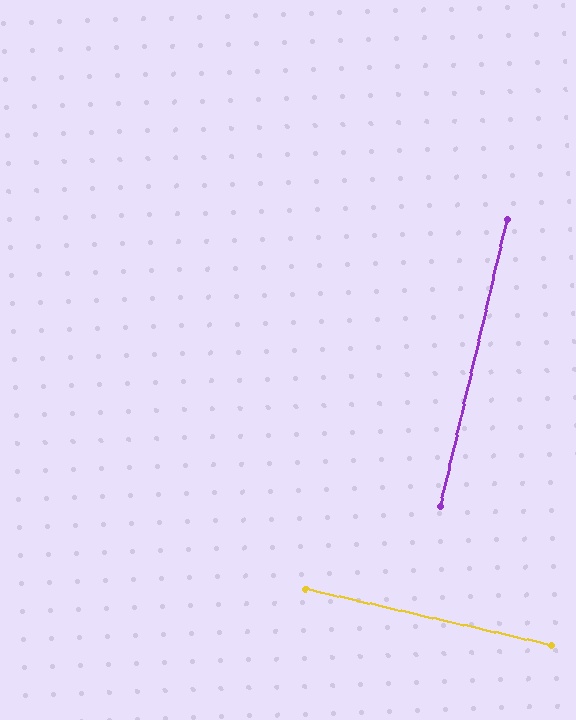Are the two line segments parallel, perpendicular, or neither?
Perpendicular — they meet at approximately 90°.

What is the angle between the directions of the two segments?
Approximately 90 degrees.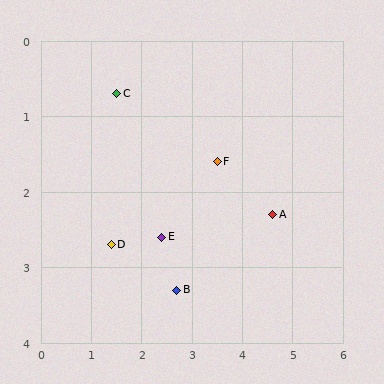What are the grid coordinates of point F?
Point F is at approximately (3.5, 1.6).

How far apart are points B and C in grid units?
Points B and C are about 2.9 grid units apart.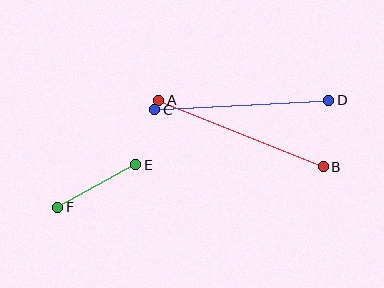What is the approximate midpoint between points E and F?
The midpoint is at approximately (97, 186) pixels.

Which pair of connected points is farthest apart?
Points A and B are farthest apart.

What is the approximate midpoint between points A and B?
The midpoint is at approximately (241, 133) pixels.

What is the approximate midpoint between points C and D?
The midpoint is at approximately (242, 105) pixels.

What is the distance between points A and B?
The distance is approximately 177 pixels.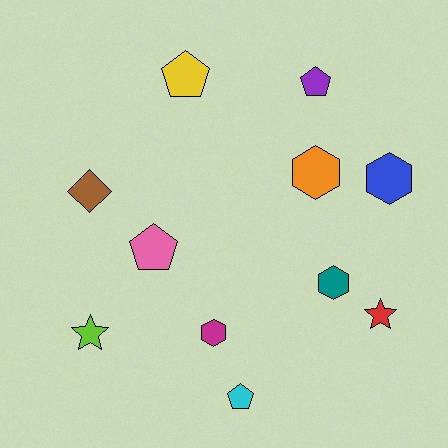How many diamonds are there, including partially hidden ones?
There is 1 diamond.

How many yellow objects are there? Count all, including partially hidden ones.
There is 1 yellow object.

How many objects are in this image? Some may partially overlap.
There are 11 objects.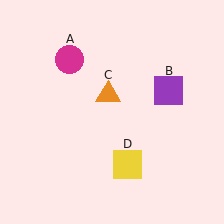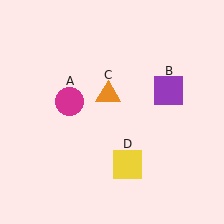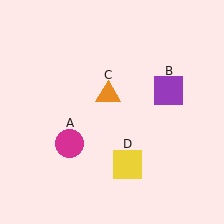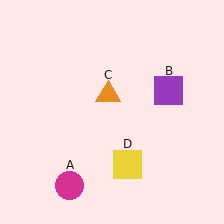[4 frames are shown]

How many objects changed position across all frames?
1 object changed position: magenta circle (object A).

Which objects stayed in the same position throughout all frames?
Purple square (object B) and orange triangle (object C) and yellow square (object D) remained stationary.